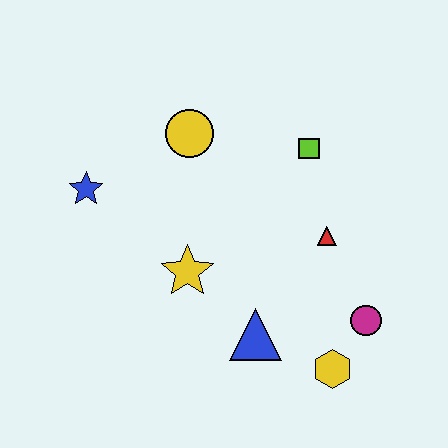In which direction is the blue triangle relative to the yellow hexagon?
The blue triangle is to the left of the yellow hexagon.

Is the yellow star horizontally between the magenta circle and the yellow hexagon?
No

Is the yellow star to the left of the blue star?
No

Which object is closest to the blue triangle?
The yellow hexagon is closest to the blue triangle.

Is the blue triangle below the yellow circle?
Yes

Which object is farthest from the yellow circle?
The yellow hexagon is farthest from the yellow circle.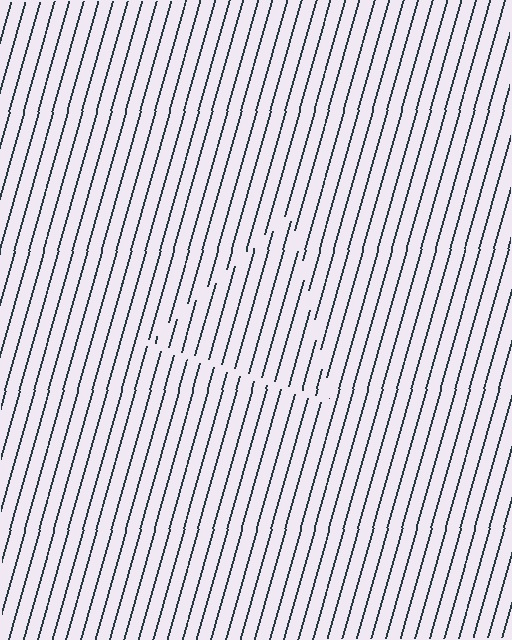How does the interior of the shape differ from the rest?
The interior of the shape contains the same grating, shifted by half a period — the contour is defined by the phase discontinuity where line-ends from the inner and outer gratings abut.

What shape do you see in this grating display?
An illusory triangle. The interior of the shape contains the same grating, shifted by half a period — the contour is defined by the phase discontinuity where line-ends from the inner and outer gratings abut.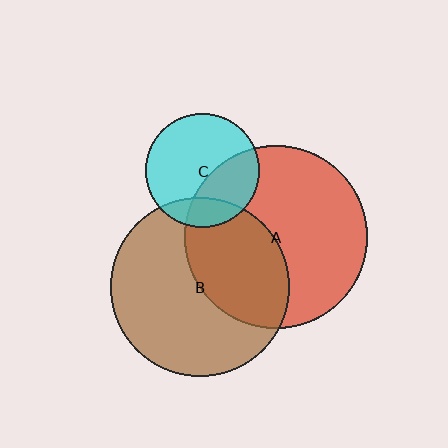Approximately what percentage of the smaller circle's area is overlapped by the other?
Approximately 40%.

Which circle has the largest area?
Circle A (red).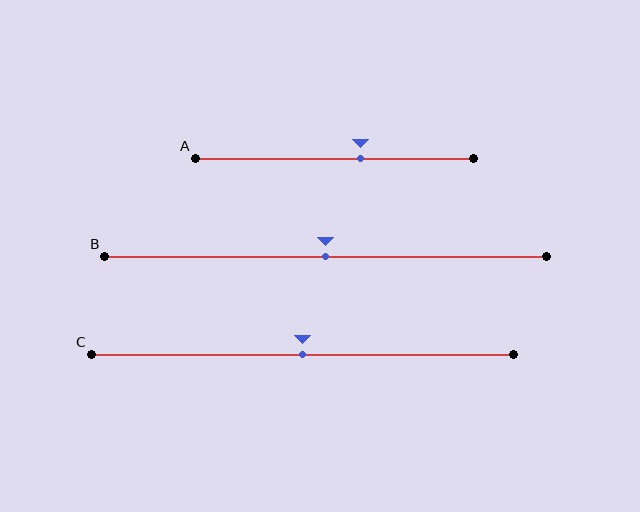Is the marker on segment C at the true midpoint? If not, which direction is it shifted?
Yes, the marker on segment C is at the true midpoint.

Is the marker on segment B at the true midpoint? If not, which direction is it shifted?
Yes, the marker on segment B is at the true midpoint.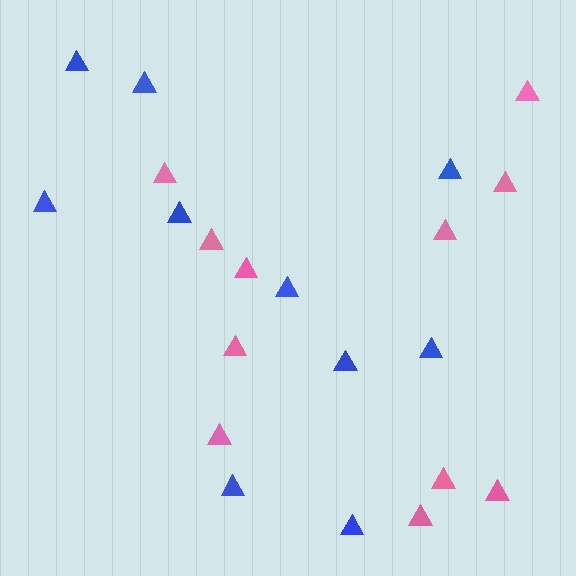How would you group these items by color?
There are 2 groups: one group of blue triangles (10) and one group of pink triangles (11).